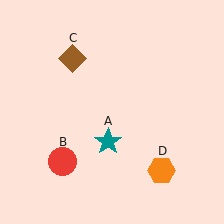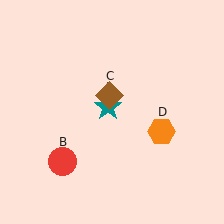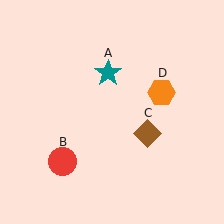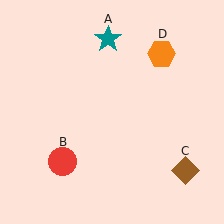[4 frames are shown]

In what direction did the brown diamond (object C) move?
The brown diamond (object C) moved down and to the right.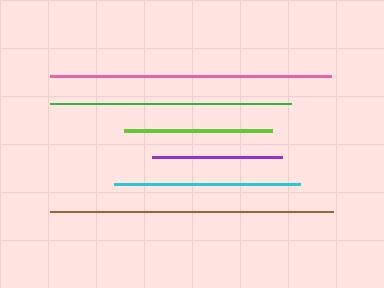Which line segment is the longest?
The brown line is the longest at approximately 284 pixels.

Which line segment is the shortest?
The purple line is the shortest at approximately 130 pixels.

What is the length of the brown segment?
The brown segment is approximately 284 pixels long.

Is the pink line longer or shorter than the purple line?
The pink line is longer than the purple line.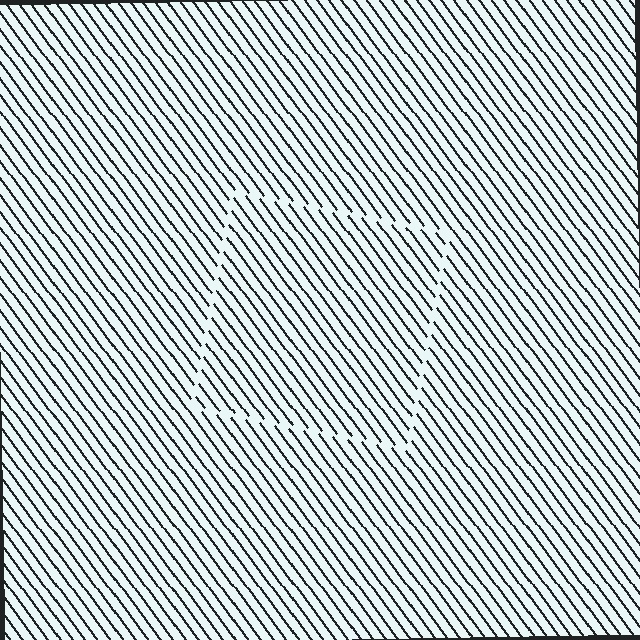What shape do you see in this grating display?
An illusory square. The interior of the shape contains the same grating, shifted by half a period — the contour is defined by the phase discontinuity where line-ends from the inner and outer gratings abut.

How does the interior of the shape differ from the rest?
The interior of the shape contains the same grating, shifted by half a period — the contour is defined by the phase discontinuity where line-ends from the inner and outer gratings abut.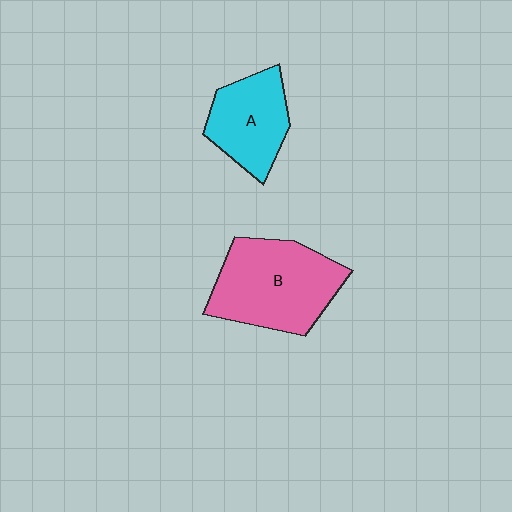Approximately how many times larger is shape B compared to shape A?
Approximately 1.5 times.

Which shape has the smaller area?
Shape A (cyan).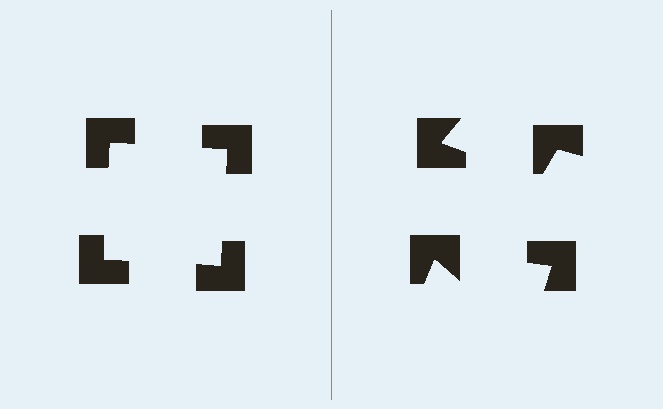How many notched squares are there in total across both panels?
8 — 4 on each side.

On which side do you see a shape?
An illusory square appears on the left side. On the right side the wedge cuts are rotated, so no coherent shape forms.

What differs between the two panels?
The notched squares are positioned identically on both sides; only the wedge orientations differ. On the left they align to a square; on the right they are misaligned.